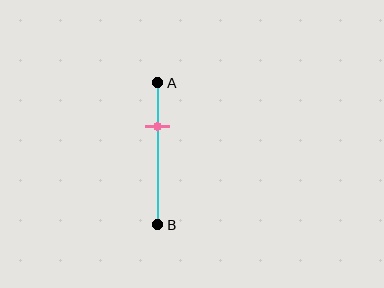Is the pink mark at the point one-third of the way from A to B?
Yes, the mark is approximately at the one-third point.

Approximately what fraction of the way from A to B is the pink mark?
The pink mark is approximately 30% of the way from A to B.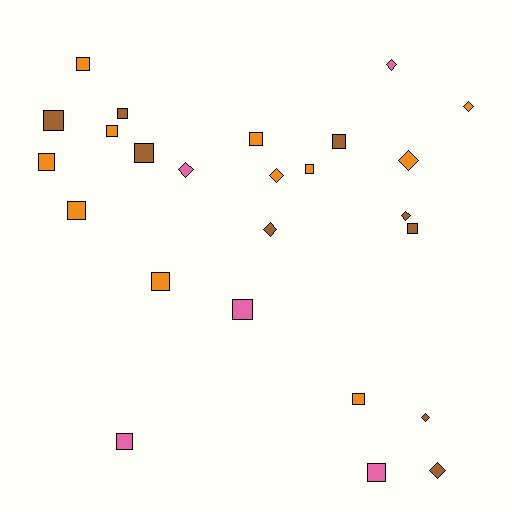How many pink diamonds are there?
There are 2 pink diamonds.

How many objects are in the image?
There are 25 objects.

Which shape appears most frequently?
Square, with 16 objects.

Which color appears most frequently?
Orange, with 11 objects.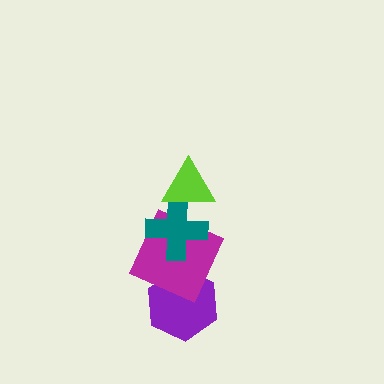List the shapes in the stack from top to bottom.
From top to bottom: the lime triangle, the teal cross, the magenta square, the purple hexagon.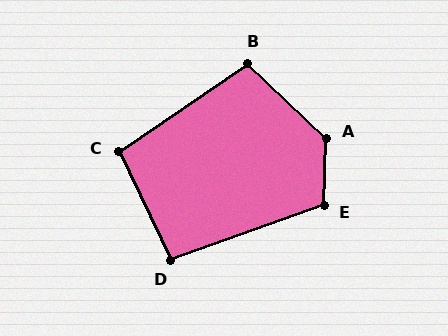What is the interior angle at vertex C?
Approximately 99 degrees (obtuse).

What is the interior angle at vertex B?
Approximately 102 degrees (obtuse).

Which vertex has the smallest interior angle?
D, at approximately 96 degrees.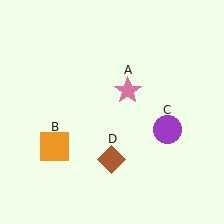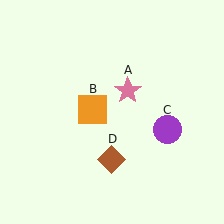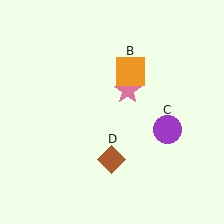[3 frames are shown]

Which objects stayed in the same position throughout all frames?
Pink star (object A) and purple circle (object C) and brown diamond (object D) remained stationary.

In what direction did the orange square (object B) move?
The orange square (object B) moved up and to the right.